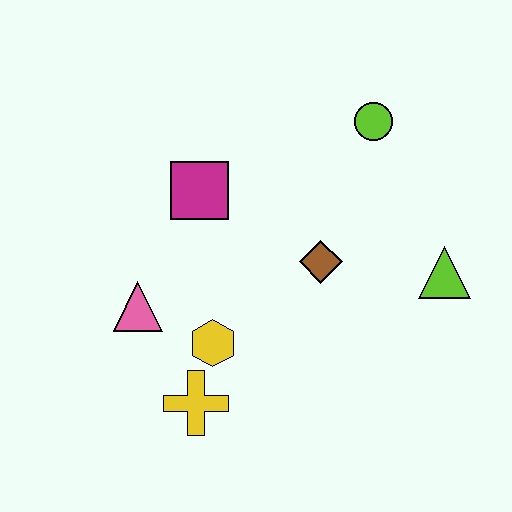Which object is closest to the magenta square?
The pink triangle is closest to the magenta square.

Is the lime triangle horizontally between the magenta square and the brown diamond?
No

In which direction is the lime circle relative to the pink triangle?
The lime circle is to the right of the pink triangle.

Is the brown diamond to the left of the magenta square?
No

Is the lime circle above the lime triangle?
Yes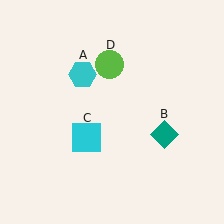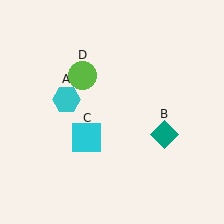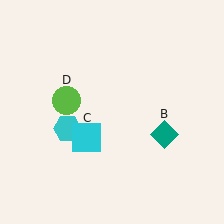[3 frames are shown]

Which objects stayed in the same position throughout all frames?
Teal diamond (object B) and cyan square (object C) remained stationary.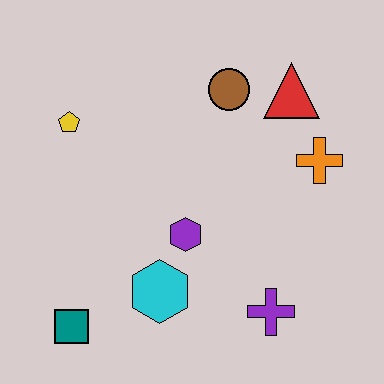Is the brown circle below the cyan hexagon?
No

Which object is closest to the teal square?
The cyan hexagon is closest to the teal square.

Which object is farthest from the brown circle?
The teal square is farthest from the brown circle.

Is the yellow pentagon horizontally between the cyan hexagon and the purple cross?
No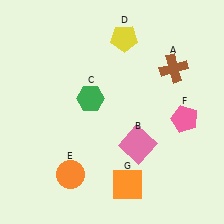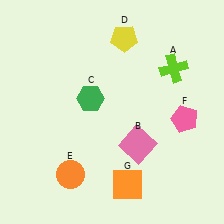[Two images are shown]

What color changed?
The cross (A) changed from brown in Image 1 to lime in Image 2.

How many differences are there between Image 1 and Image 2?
There is 1 difference between the two images.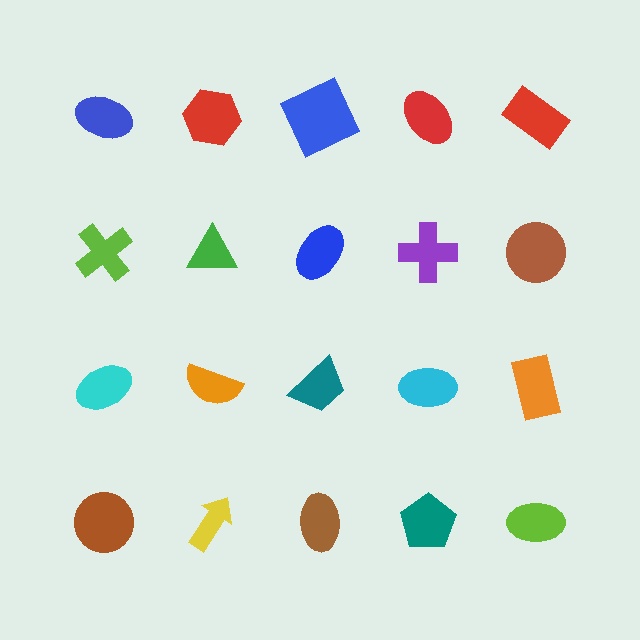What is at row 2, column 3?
A blue ellipse.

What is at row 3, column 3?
A teal trapezoid.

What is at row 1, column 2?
A red hexagon.